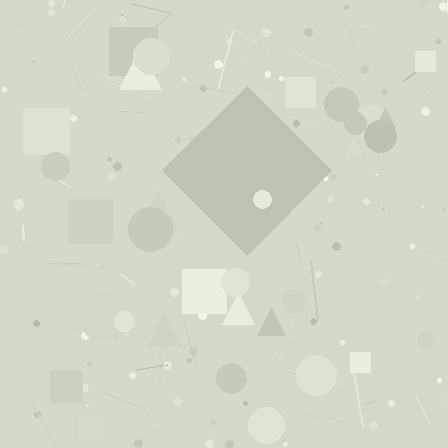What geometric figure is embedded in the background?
A diamond is embedded in the background.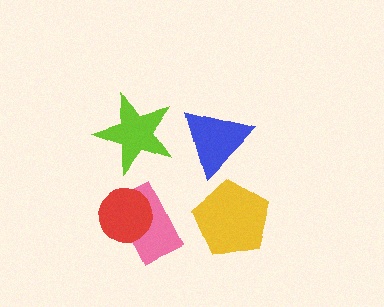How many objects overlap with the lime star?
0 objects overlap with the lime star.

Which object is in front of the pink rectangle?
The red circle is in front of the pink rectangle.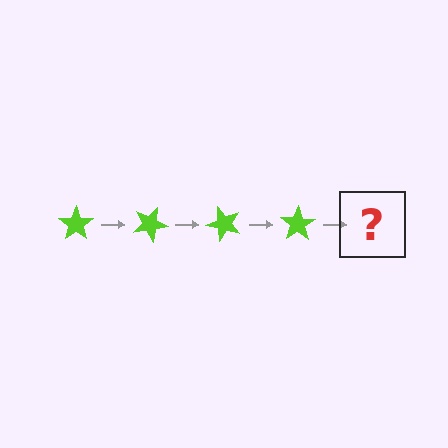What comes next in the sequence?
The next element should be a lime star rotated 100 degrees.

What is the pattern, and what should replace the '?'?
The pattern is that the star rotates 25 degrees each step. The '?' should be a lime star rotated 100 degrees.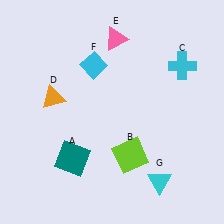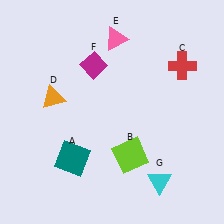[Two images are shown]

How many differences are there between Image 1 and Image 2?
There are 2 differences between the two images.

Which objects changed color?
C changed from cyan to red. F changed from cyan to magenta.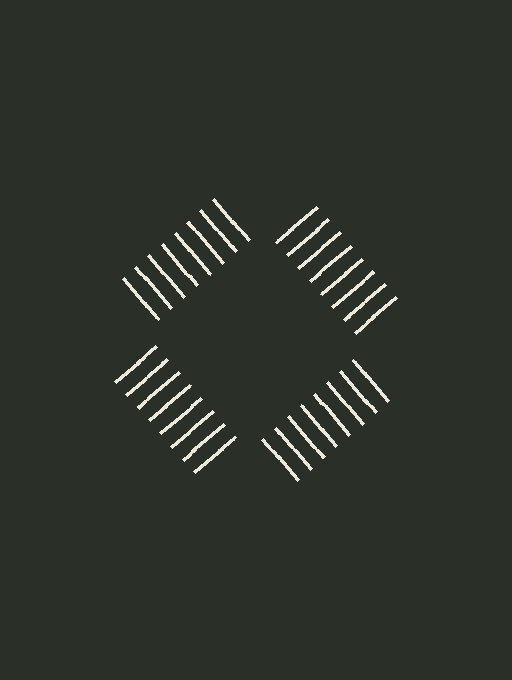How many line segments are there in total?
32 — 8 along each of the 4 edges.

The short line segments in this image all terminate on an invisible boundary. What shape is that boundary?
An illusory square — the line segments terminate on its edges but no continuous stroke is drawn.